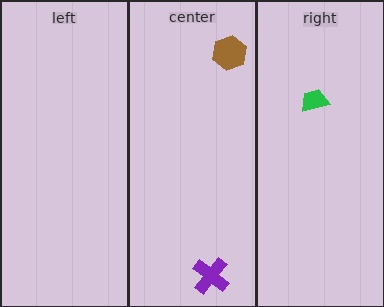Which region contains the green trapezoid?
The right region.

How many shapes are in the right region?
1.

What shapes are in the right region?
The green trapezoid.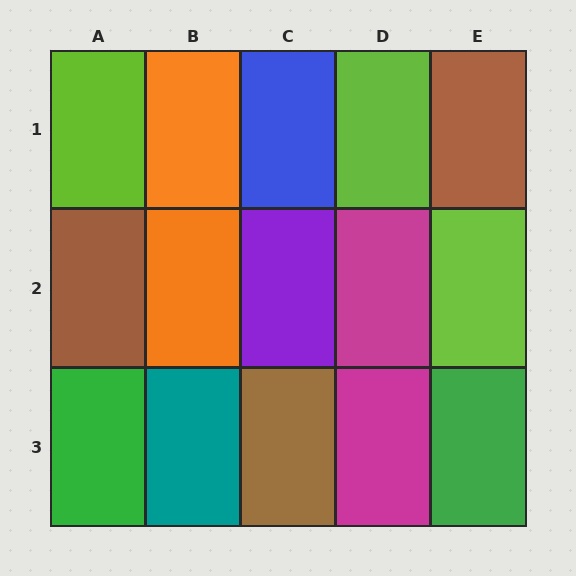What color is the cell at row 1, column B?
Orange.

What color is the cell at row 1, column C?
Blue.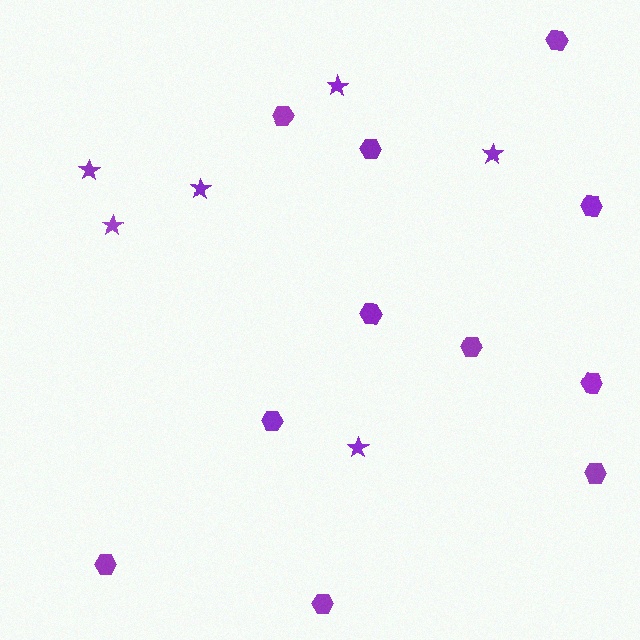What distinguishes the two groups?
There are 2 groups: one group of stars (6) and one group of hexagons (11).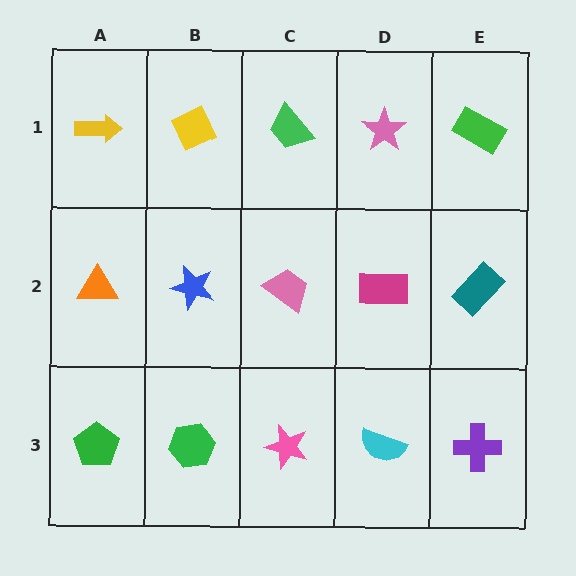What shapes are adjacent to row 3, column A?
An orange triangle (row 2, column A), a green hexagon (row 3, column B).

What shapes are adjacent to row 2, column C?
A green trapezoid (row 1, column C), a pink star (row 3, column C), a blue star (row 2, column B), a magenta rectangle (row 2, column D).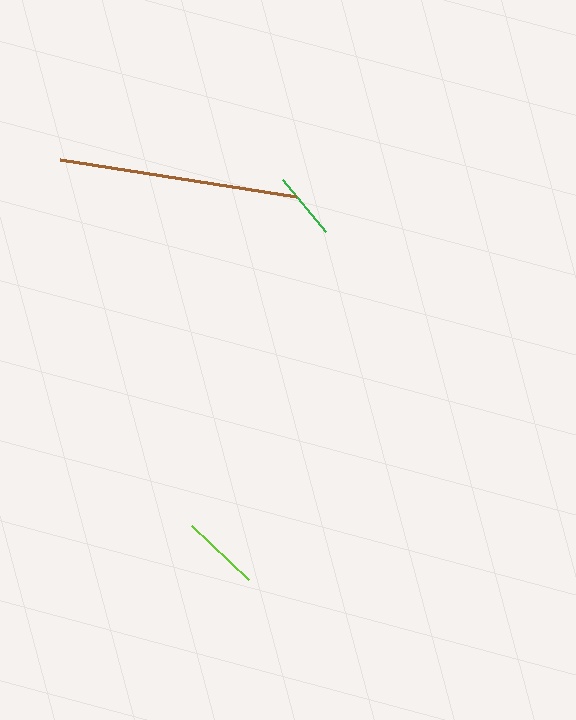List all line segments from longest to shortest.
From longest to shortest: brown, lime, green.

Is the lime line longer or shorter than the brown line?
The brown line is longer than the lime line.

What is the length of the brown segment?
The brown segment is approximately 239 pixels long.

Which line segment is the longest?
The brown line is the longest at approximately 239 pixels.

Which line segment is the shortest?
The green line is the shortest at approximately 68 pixels.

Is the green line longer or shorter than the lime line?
The lime line is longer than the green line.